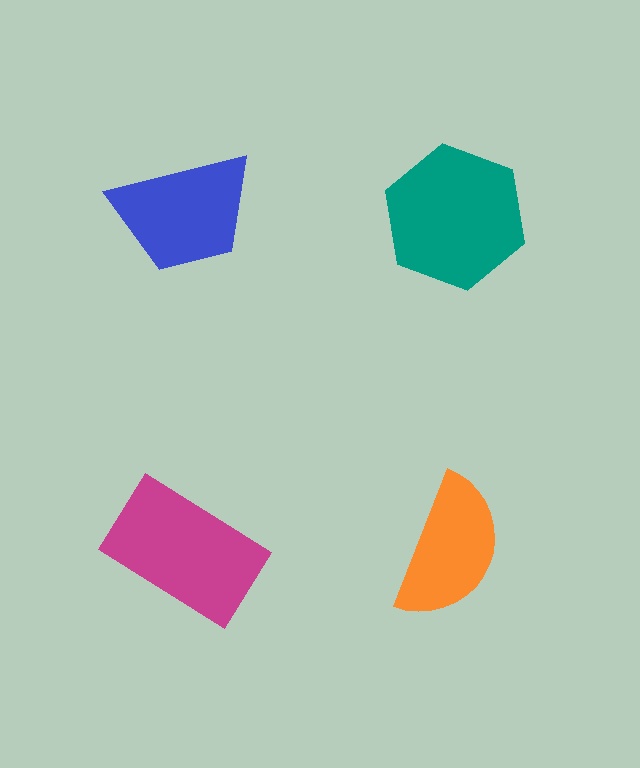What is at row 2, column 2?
An orange semicircle.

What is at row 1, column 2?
A teal hexagon.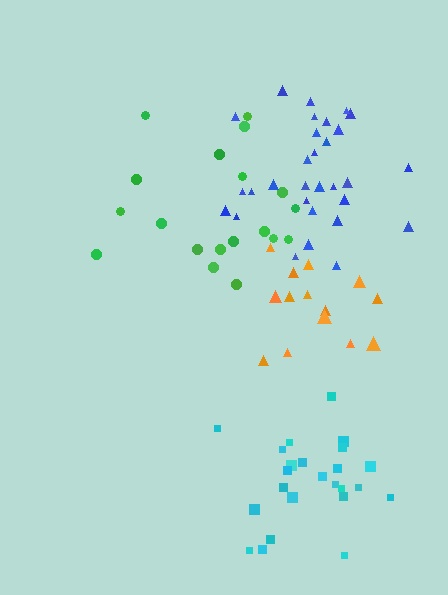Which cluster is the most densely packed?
Cyan.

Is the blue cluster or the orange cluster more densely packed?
Blue.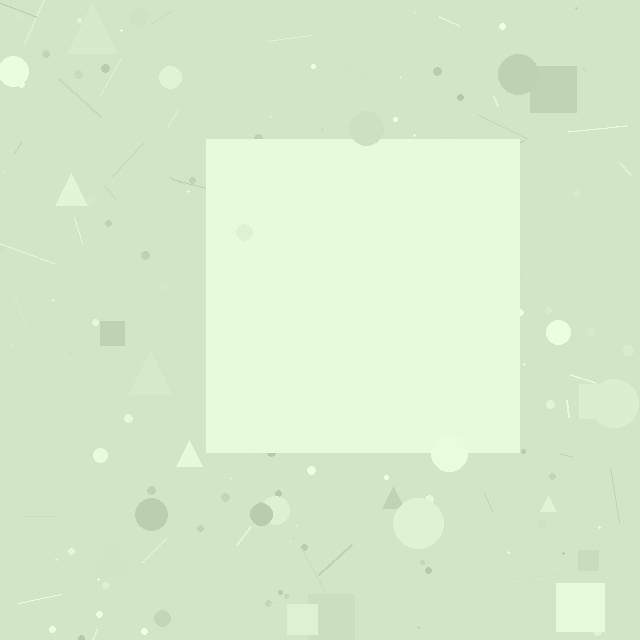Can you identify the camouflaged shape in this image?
The camouflaged shape is a square.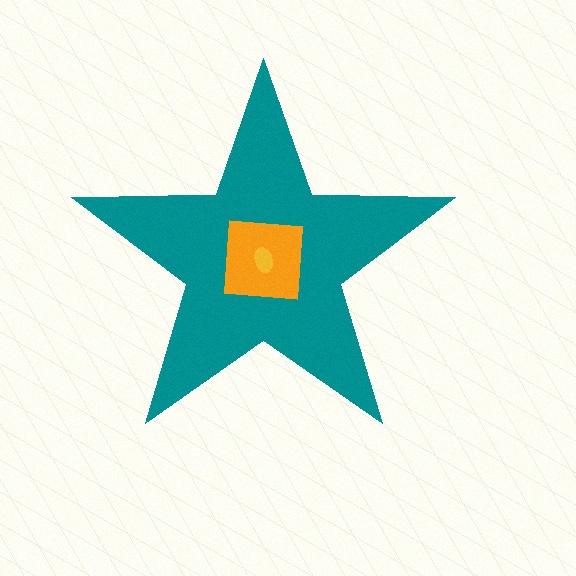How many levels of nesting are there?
3.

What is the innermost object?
The yellow ellipse.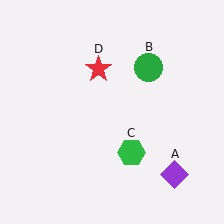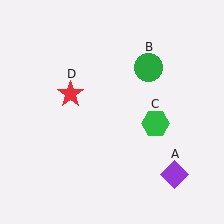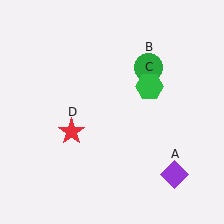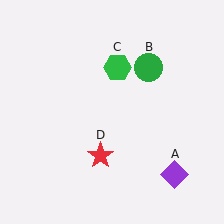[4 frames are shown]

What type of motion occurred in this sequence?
The green hexagon (object C), red star (object D) rotated counterclockwise around the center of the scene.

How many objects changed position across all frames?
2 objects changed position: green hexagon (object C), red star (object D).